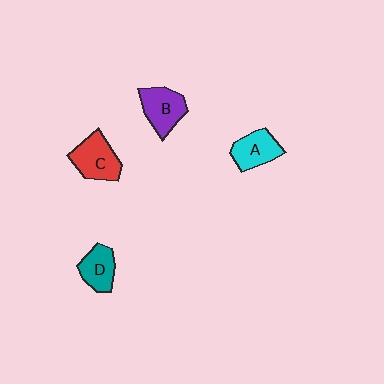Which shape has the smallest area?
Shape D (teal).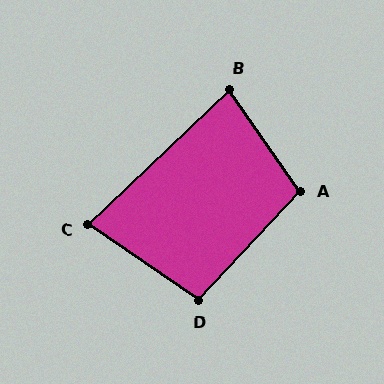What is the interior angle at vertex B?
Approximately 82 degrees (acute).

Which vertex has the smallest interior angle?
C, at approximately 78 degrees.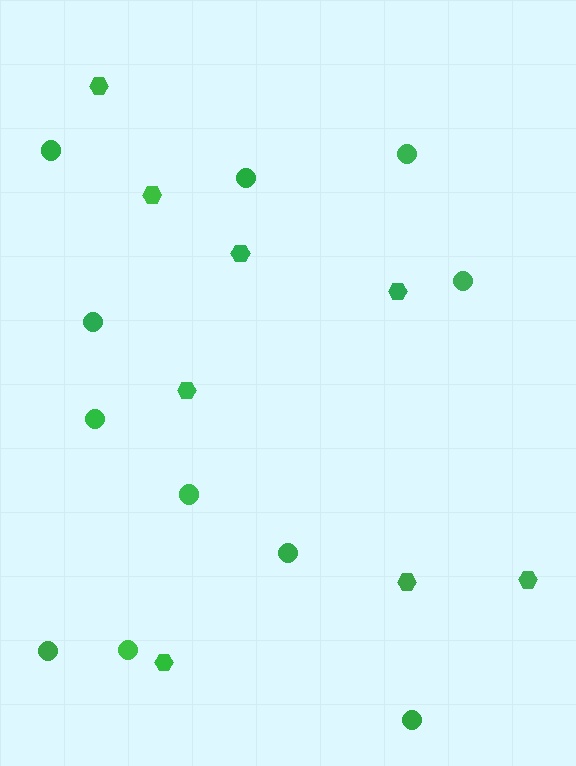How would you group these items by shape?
There are 2 groups: one group of hexagons (8) and one group of circles (11).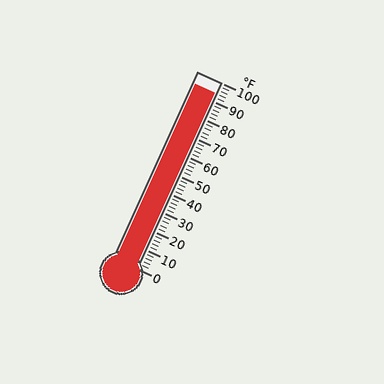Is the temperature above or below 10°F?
The temperature is above 10°F.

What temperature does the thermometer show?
The thermometer shows approximately 94°F.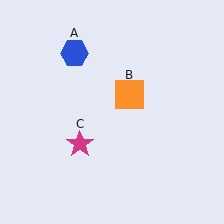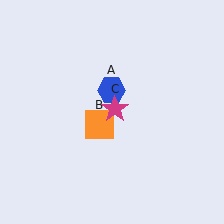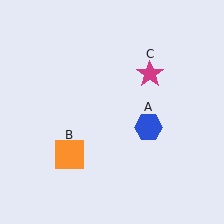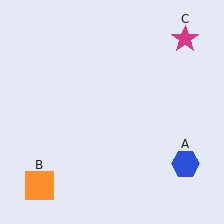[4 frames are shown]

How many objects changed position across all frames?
3 objects changed position: blue hexagon (object A), orange square (object B), magenta star (object C).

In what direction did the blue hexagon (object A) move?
The blue hexagon (object A) moved down and to the right.